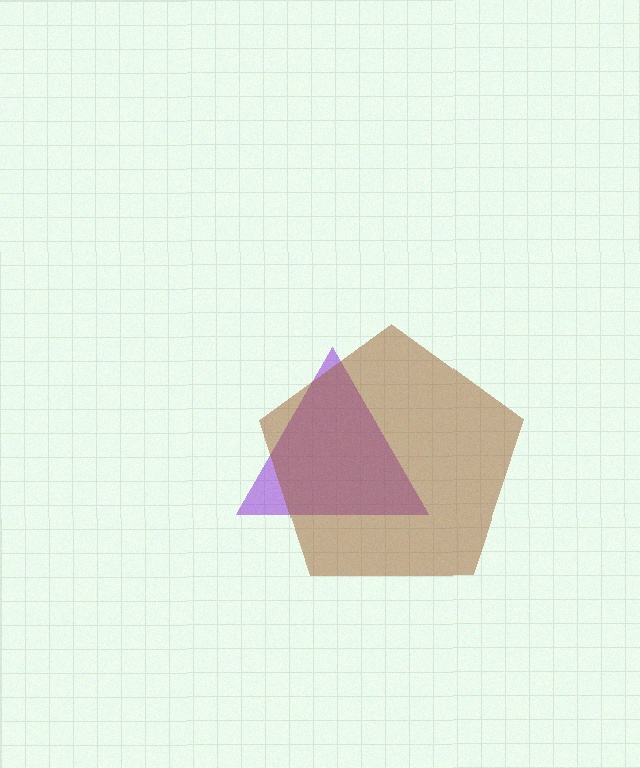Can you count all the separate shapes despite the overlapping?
Yes, there are 2 separate shapes.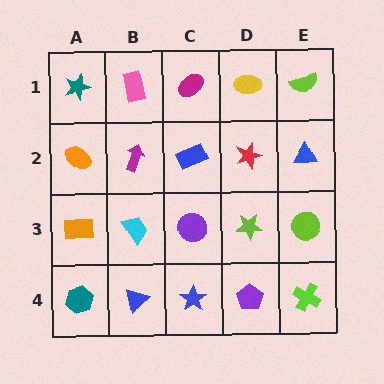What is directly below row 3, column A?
A teal hexagon.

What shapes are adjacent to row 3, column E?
A blue triangle (row 2, column E), a lime cross (row 4, column E), a lime star (row 3, column D).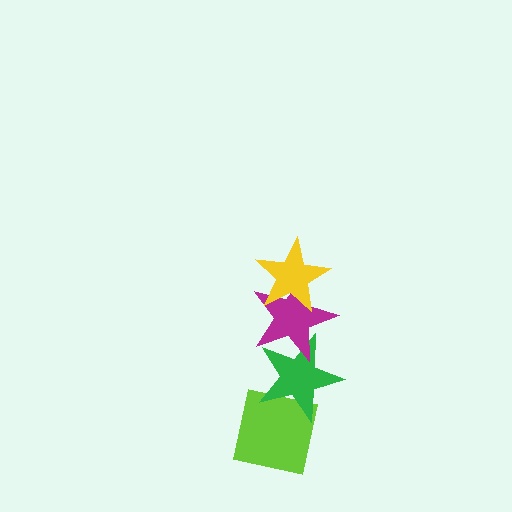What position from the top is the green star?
The green star is 3rd from the top.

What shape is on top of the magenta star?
The yellow star is on top of the magenta star.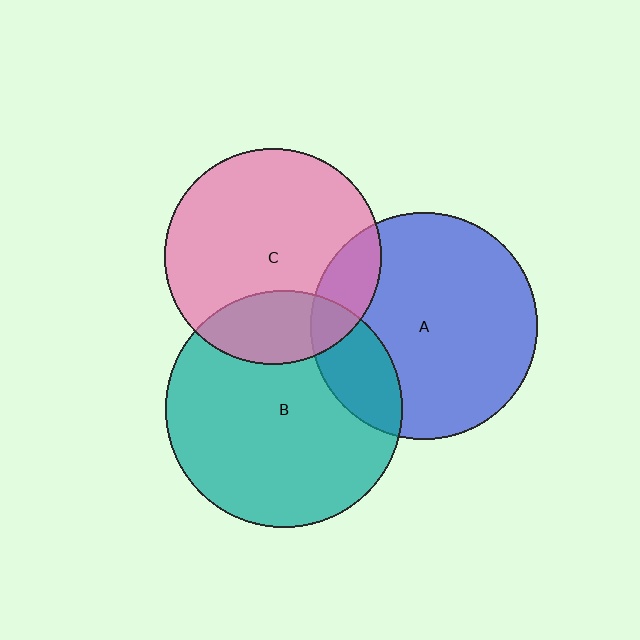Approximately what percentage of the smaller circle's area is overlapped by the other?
Approximately 25%.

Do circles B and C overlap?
Yes.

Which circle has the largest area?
Circle B (teal).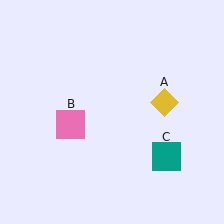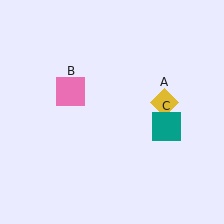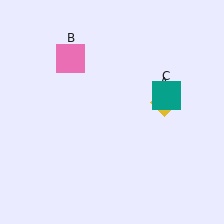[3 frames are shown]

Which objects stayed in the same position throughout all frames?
Yellow diamond (object A) remained stationary.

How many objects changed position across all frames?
2 objects changed position: pink square (object B), teal square (object C).